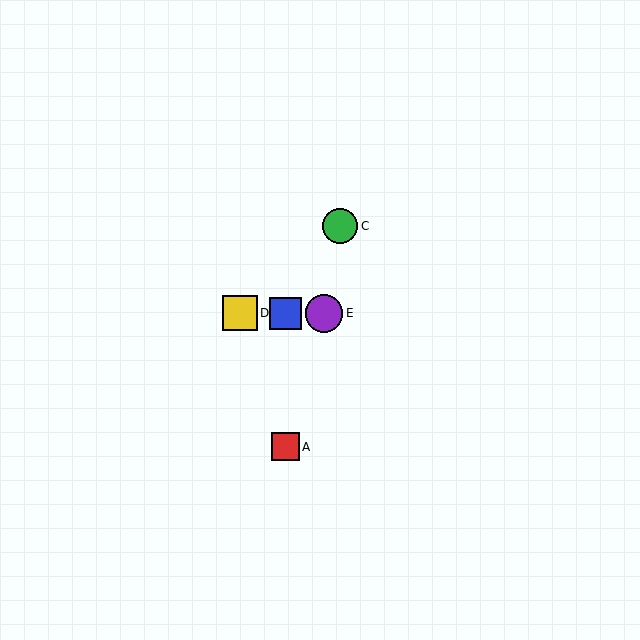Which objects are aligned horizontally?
Objects B, D, E are aligned horizontally.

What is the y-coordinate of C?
Object C is at y≈226.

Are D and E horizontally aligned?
Yes, both are at y≈313.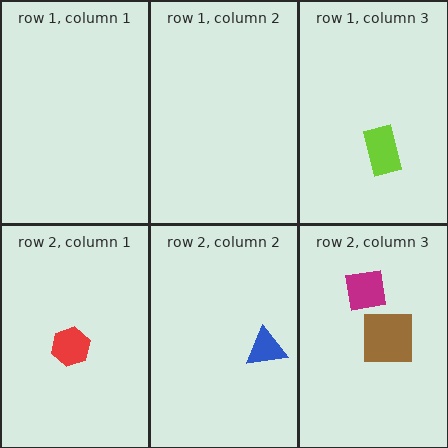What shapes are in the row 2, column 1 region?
The red hexagon.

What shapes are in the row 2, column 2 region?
The blue triangle.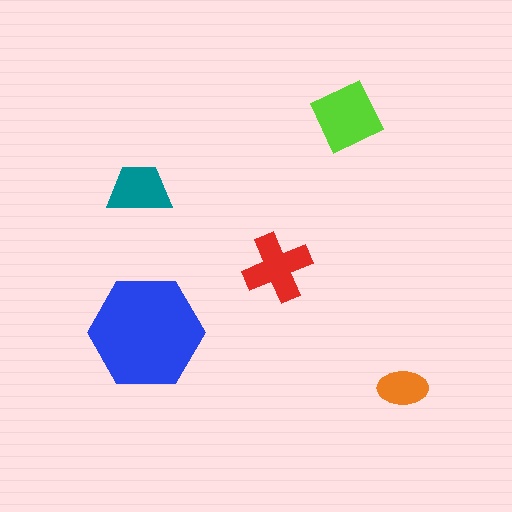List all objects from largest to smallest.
The blue hexagon, the lime diamond, the red cross, the teal trapezoid, the orange ellipse.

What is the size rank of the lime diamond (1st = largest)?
2nd.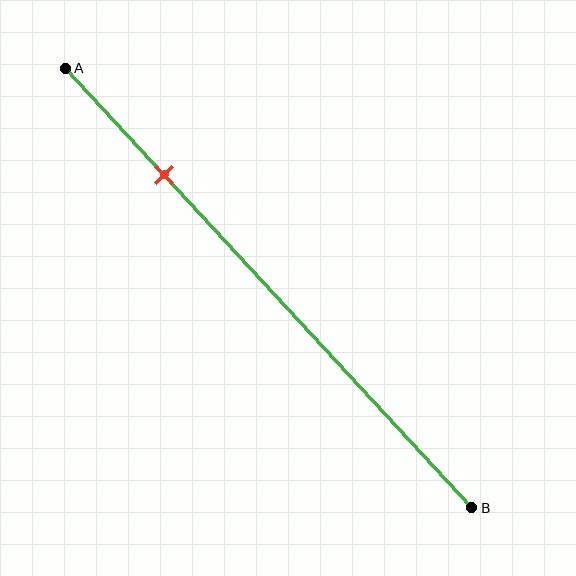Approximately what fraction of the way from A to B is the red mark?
The red mark is approximately 25% of the way from A to B.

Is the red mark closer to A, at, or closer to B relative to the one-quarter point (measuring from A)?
The red mark is approximately at the one-quarter point of segment AB.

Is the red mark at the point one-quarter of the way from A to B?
Yes, the mark is approximately at the one-quarter point.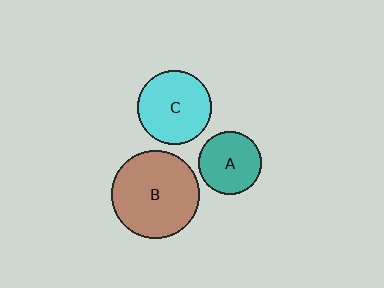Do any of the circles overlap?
No, none of the circles overlap.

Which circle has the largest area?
Circle B (brown).